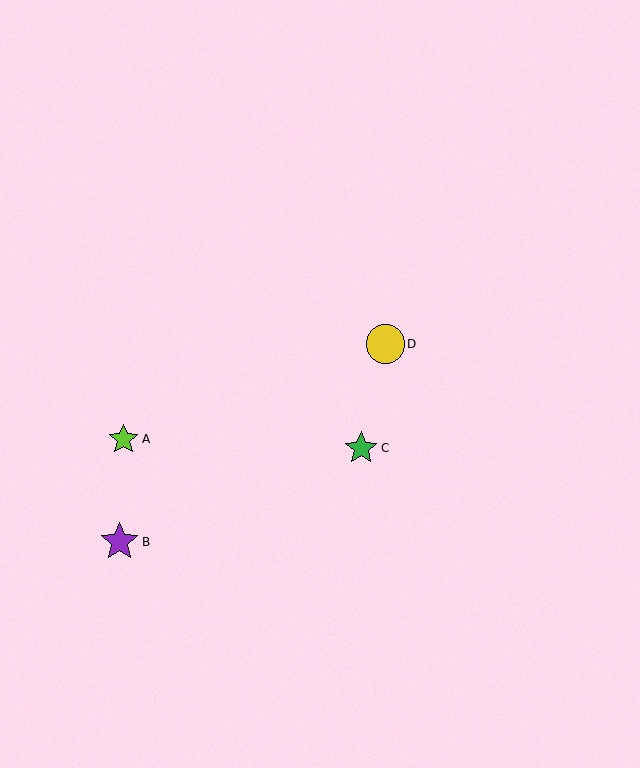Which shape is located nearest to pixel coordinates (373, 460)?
The green star (labeled C) at (361, 448) is nearest to that location.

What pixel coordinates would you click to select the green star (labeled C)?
Click at (361, 448) to select the green star C.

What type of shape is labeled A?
Shape A is a lime star.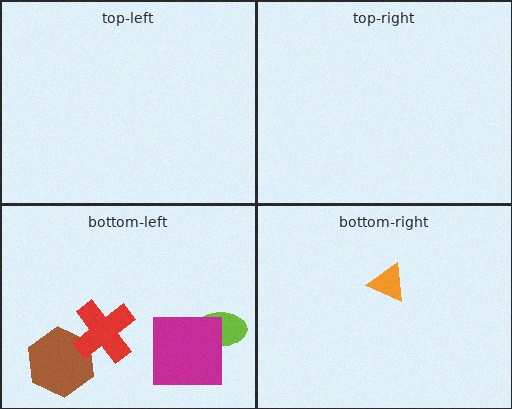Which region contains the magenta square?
The bottom-left region.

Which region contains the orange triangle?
The bottom-right region.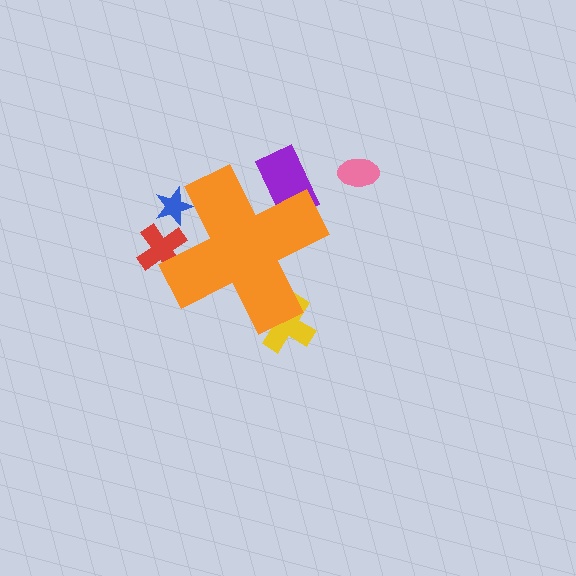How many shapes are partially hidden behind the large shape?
4 shapes are partially hidden.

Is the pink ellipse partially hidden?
No, the pink ellipse is fully visible.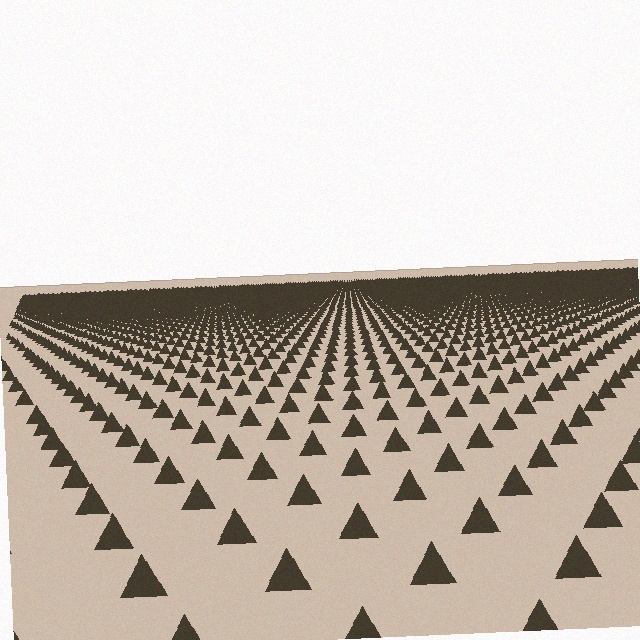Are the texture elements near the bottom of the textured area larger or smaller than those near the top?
Larger. Near the bottom, elements are closer to the viewer and appear at a bigger on-screen size.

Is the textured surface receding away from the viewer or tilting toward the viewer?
The surface is receding away from the viewer. Texture elements get smaller and denser toward the top.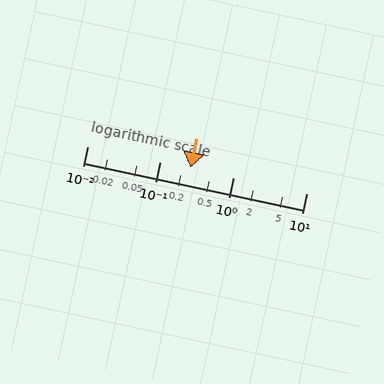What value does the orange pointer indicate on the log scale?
The pointer indicates approximately 0.26.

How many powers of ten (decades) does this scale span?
The scale spans 3 decades, from 0.01 to 10.